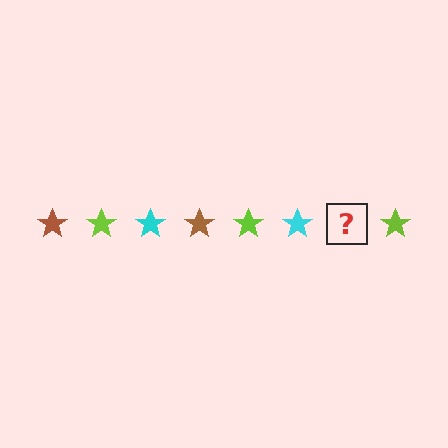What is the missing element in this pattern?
The missing element is a brown star.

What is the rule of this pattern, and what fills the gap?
The rule is that the pattern cycles through brown, lime, cyan stars. The gap should be filled with a brown star.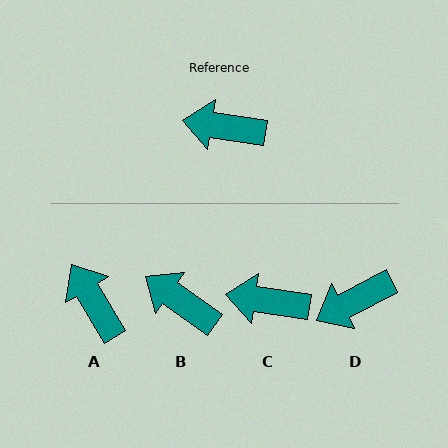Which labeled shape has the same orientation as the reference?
C.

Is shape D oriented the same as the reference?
No, it is off by about 36 degrees.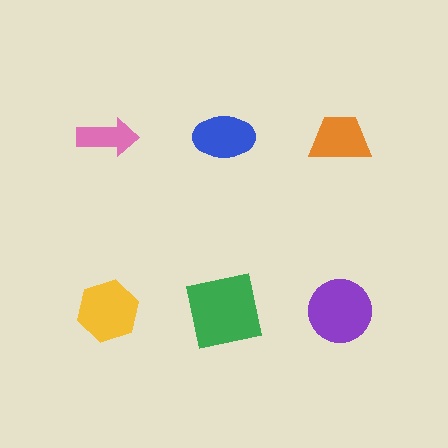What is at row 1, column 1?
A pink arrow.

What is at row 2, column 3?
A purple circle.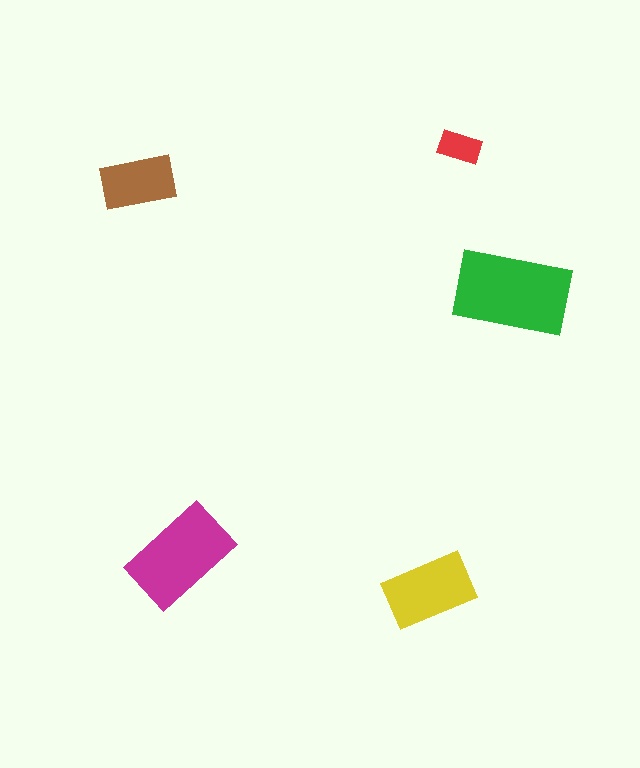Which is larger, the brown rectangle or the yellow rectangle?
The yellow one.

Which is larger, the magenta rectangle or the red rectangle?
The magenta one.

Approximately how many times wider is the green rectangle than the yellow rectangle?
About 1.5 times wider.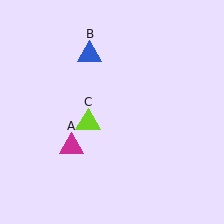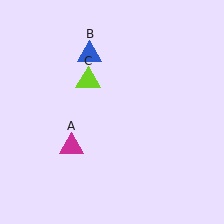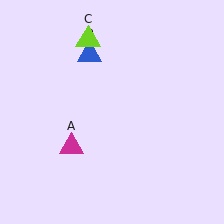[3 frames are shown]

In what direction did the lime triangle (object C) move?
The lime triangle (object C) moved up.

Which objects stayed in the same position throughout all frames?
Magenta triangle (object A) and blue triangle (object B) remained stationary.